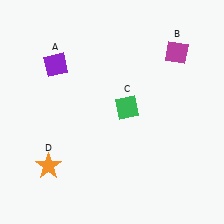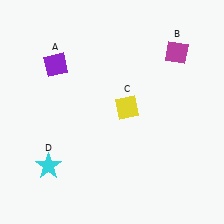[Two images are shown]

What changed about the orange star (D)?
In Image 1, D is orange. In Image 2, it changed to cyan.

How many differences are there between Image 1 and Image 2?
There are 2 differences between the two images.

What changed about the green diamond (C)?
In Image 1, C is green. In Image 2, it changed to yellow.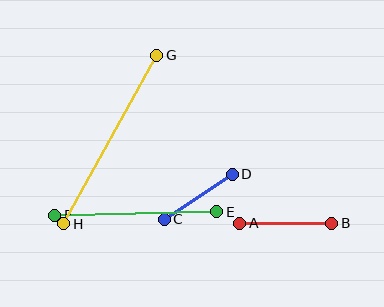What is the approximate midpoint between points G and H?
The midpoint is at approximately (110, 139) pixels.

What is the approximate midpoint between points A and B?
The midpoint is at approximately (286, 223) pixels.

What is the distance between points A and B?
The distance is approximately 92 pixels.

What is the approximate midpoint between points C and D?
The midpoint is at approximately (198, 197) pixels.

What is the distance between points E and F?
The distance is approximately 162 pixels.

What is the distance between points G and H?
The distance is approximately 193 pixels.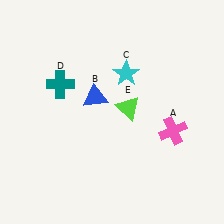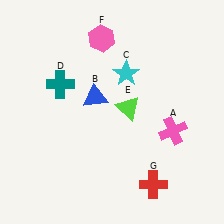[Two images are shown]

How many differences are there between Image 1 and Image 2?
There are 2 differences between the two images.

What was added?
A pink hexagon (F), a red cross (G) were added in Image 2.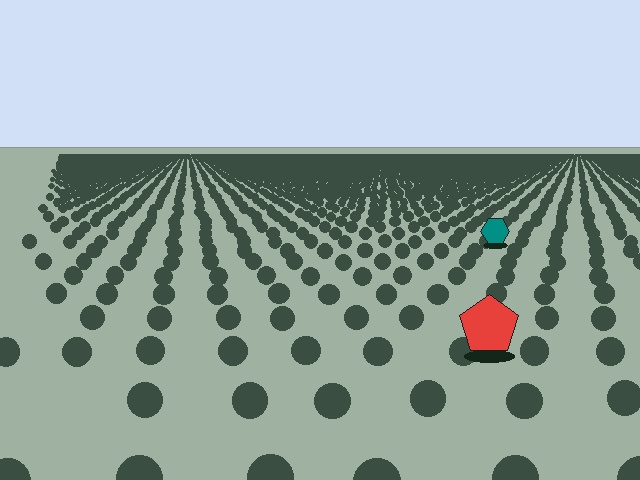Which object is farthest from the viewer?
The teal hexagon is farthest from the viewer. It appears smaller and the ground texture around it is denser.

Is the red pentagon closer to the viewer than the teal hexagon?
Yes. The red pentagon is closer — you can tell from the texture gradient: the ground texture is coarser near it.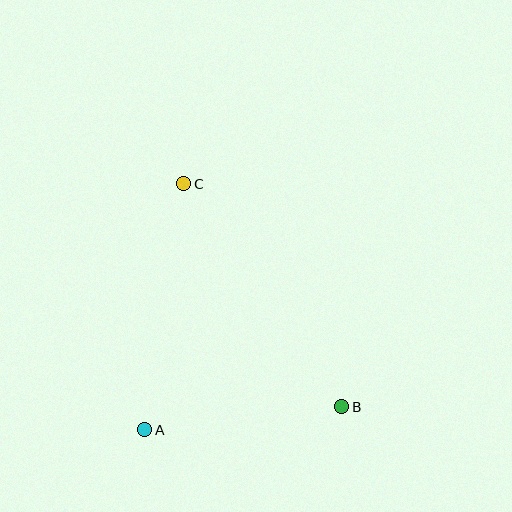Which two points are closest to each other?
Points A and B are closest to each other.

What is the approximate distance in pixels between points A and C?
The distance between A and C is approximately 249 pixels.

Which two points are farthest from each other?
Points B and C are farthest from each other.